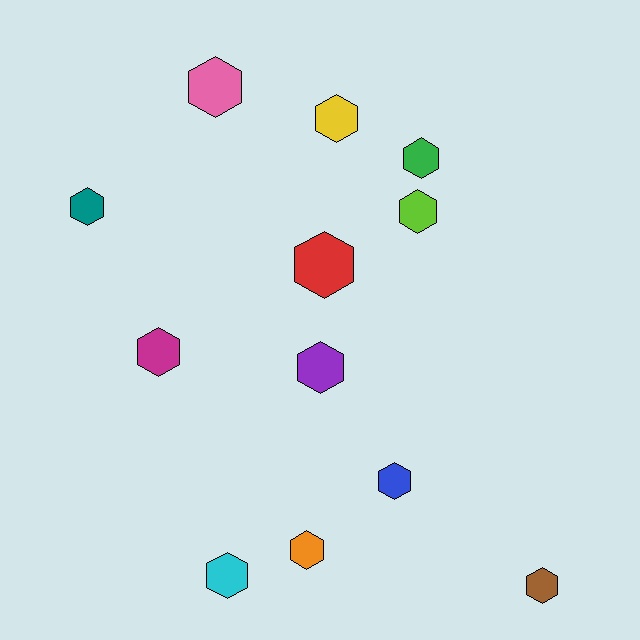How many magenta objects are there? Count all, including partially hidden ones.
There is 1 magenta object.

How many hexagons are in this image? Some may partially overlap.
There are 12 hexagons.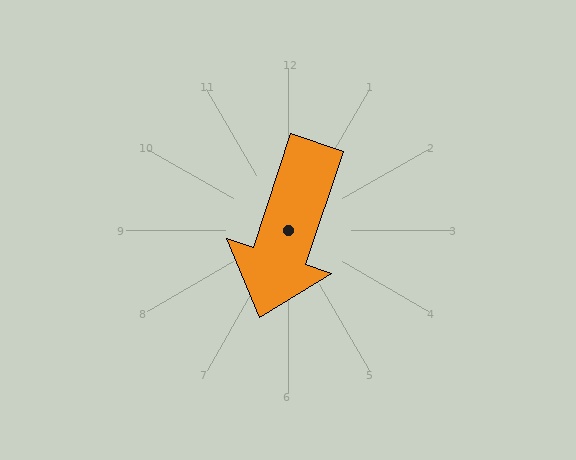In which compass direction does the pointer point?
South.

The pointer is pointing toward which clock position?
Roughly 7 o'clock.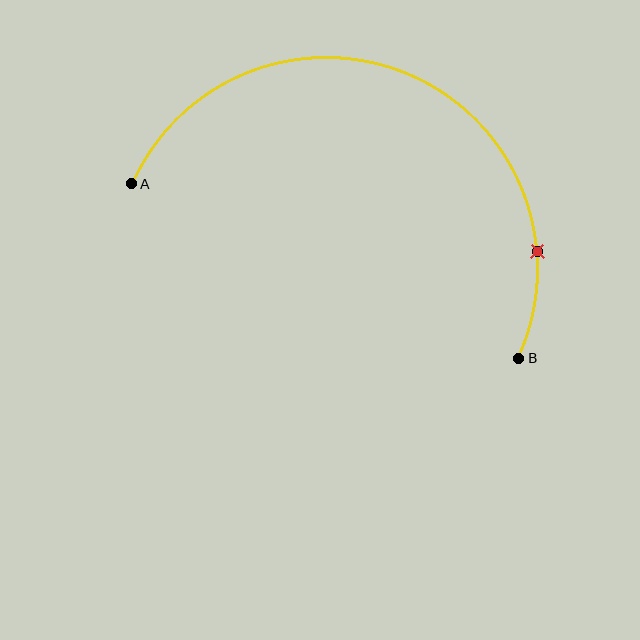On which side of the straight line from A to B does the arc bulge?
The arc bulges above the straight line connecting A and B.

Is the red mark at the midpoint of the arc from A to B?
No. The red mark lies on the arc but is closer to endpoint B. The arc midpoint would be at the point on the curve equidistant along the arc from both A and B.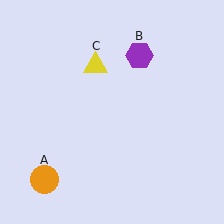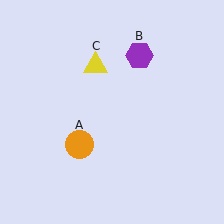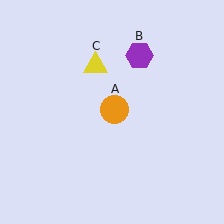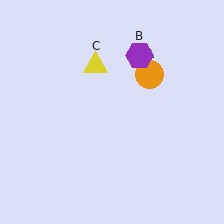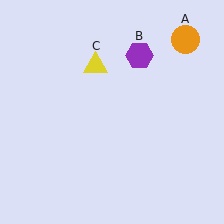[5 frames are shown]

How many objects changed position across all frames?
1 object changed position: orange circle (object A).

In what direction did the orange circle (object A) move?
The orange circle (object A) moved up and to the right.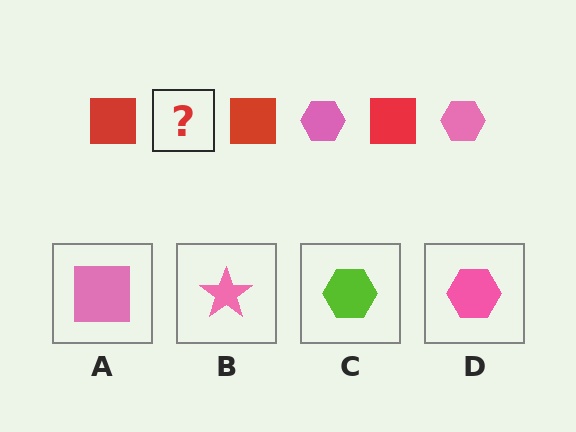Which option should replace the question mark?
Option D.